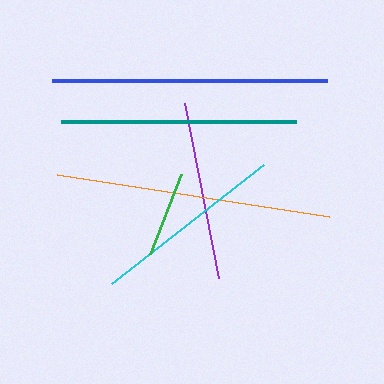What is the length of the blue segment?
The blue segment is approximately 275 pixels long.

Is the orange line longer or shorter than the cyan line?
The orange line is longer than the cyan line.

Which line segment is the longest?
The orange line is the longest at approximately 275 pixels.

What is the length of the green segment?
The green segment is approximately 86 pixels long.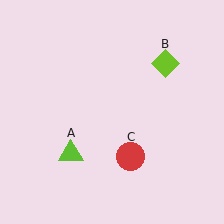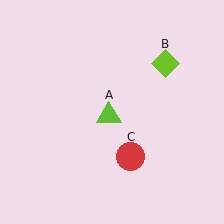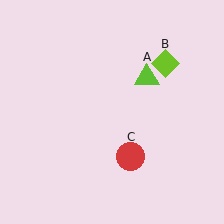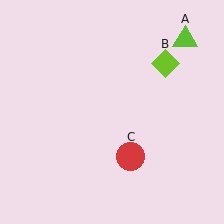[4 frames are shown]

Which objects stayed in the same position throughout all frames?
Lime diamond (object B) and red circle (object C) remained stationary.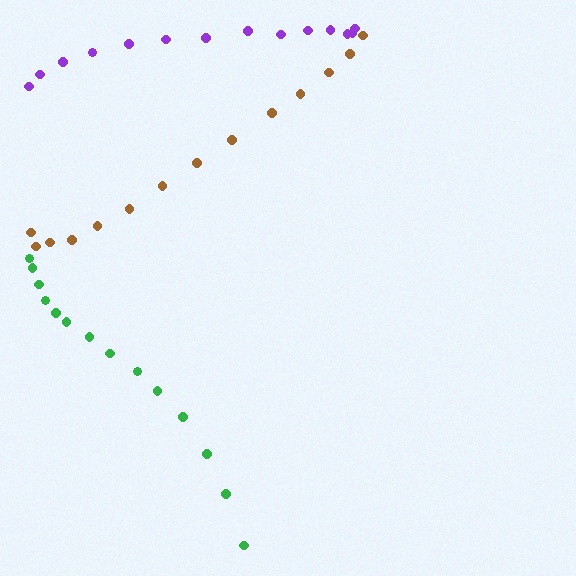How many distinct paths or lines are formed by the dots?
There are 3 distinct paths.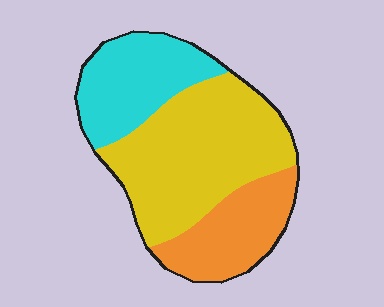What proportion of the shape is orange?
Orange takes up about one quarter (1/4) of the shape.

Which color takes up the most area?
Yellow, at roughly 50%.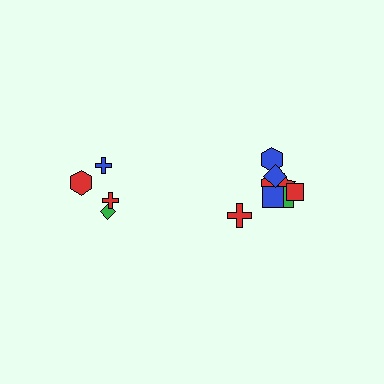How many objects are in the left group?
There are 4 objects.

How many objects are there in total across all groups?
There are 12 objects.